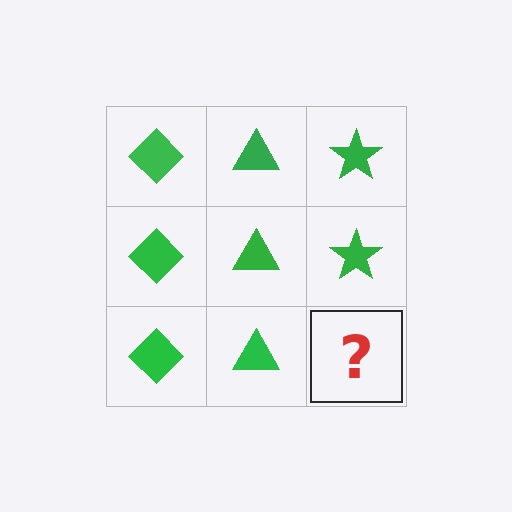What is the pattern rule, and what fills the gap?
The rule is that each column has a consistent shape. The gap should be filled with a green star.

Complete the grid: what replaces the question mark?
The question mark should be replaced with a green star.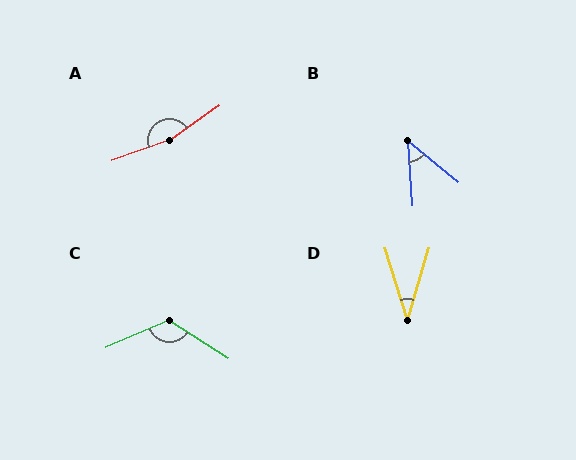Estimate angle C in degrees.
Approximately 124 degrees.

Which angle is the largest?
A, at approximately 165 degrees.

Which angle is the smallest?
D, at approximately 34 degrees.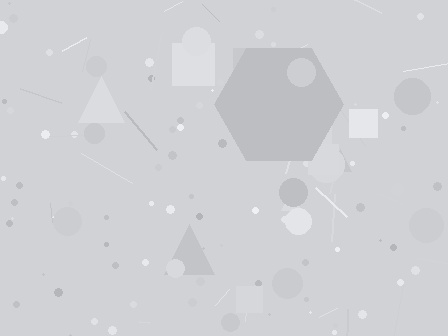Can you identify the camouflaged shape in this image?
The camouflaged shape is a hexagon.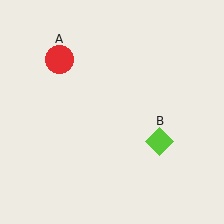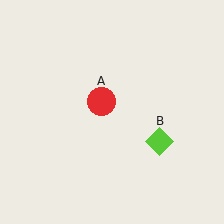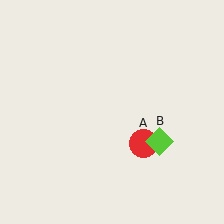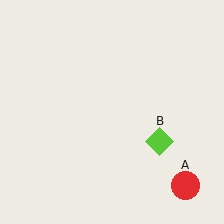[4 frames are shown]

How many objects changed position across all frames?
1 object changed position: red circle (object A).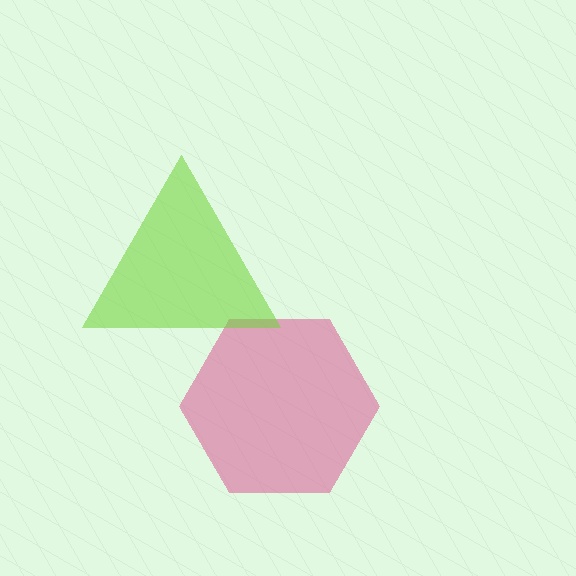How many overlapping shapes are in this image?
There are 2 overlapping shapes in the image.